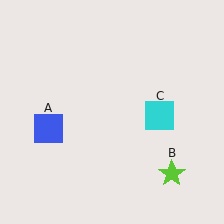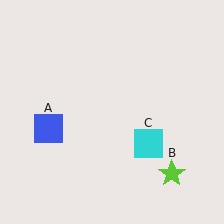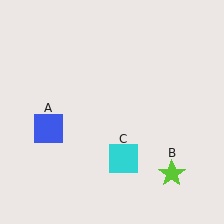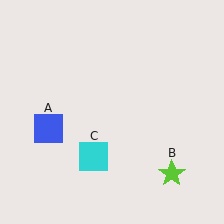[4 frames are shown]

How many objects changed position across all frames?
1 object changed position: cyan square (object C).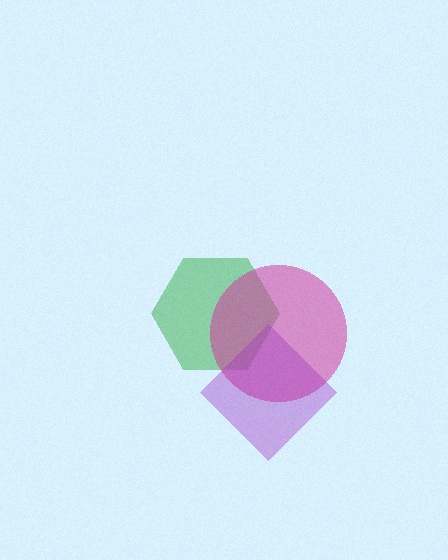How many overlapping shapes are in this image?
There are 3 overlapping shapes in the image.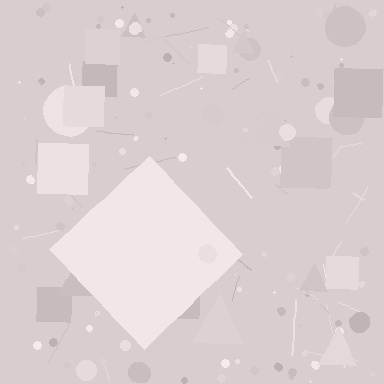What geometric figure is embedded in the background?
A diamond is embedded in the background.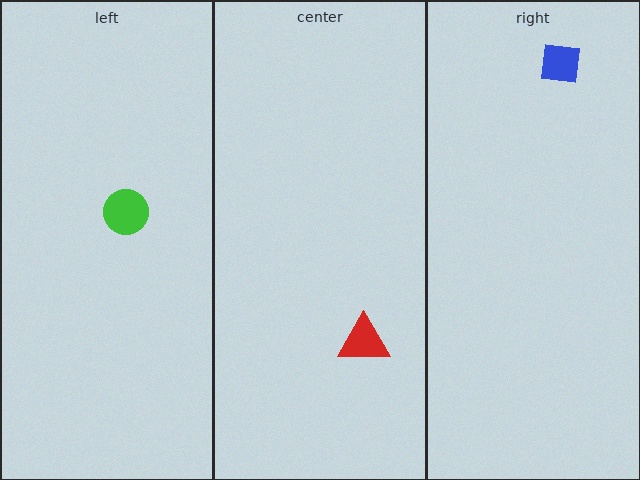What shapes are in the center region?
The red triangle.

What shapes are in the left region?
The green circle.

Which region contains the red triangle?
The center region.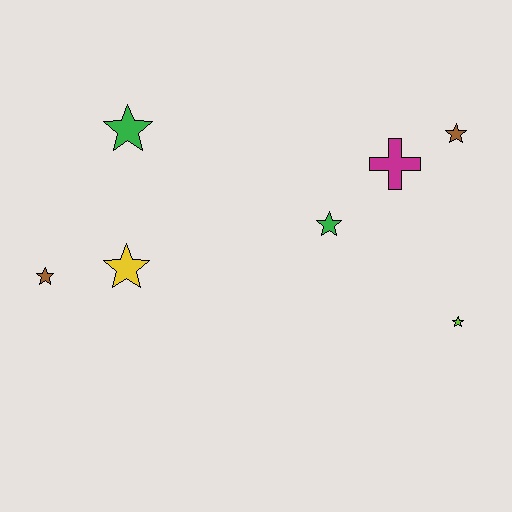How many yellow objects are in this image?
There is 1 yellow object.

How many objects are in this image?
There are 7 objects.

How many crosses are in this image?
There is 1 cross.